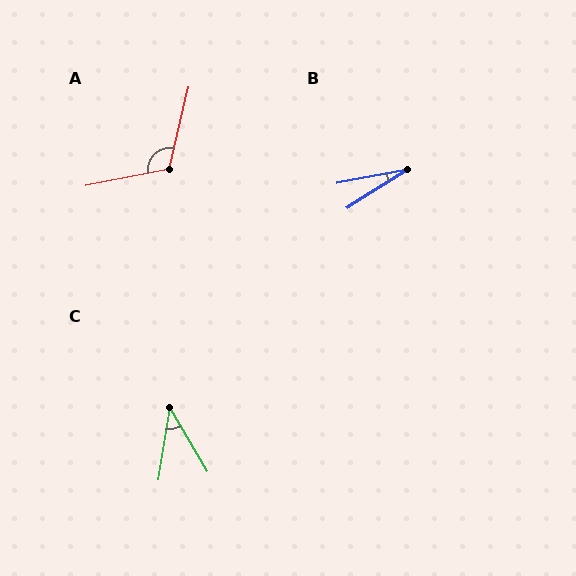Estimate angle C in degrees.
Approximately 39 degrees.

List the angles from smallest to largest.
B (22°), C (39°), A (114°).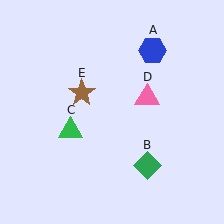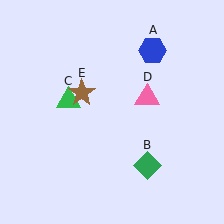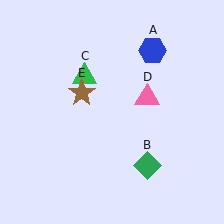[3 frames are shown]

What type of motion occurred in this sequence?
The green triangle (object C) rotated clockwise around the center of the scene.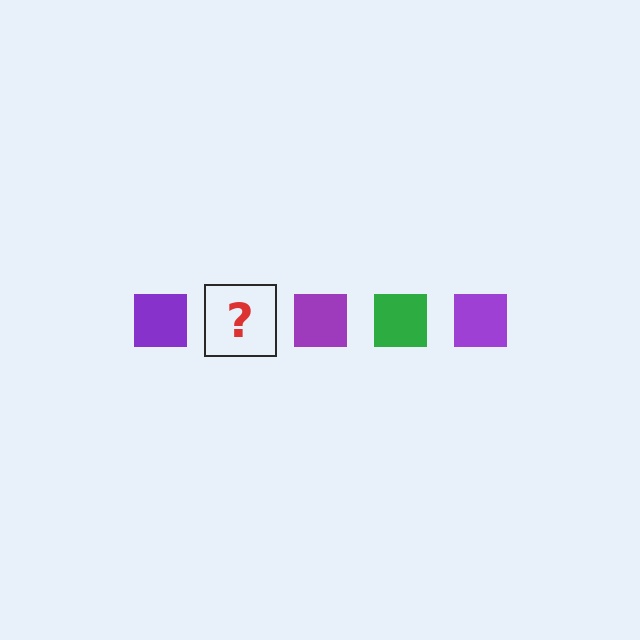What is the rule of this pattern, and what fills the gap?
The rule is that the pattern cycles through purple, green squares. The gap should be filled with a green square.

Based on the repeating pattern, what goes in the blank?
The blank should be a green square.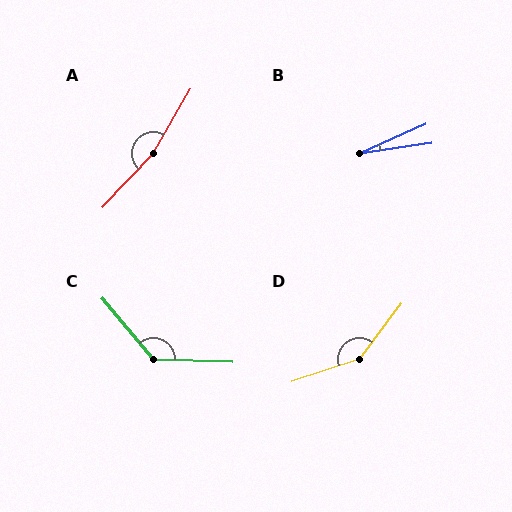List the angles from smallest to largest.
B (16°), C (132°), D (145°), A (167°).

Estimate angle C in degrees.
Approximately 132 degrees.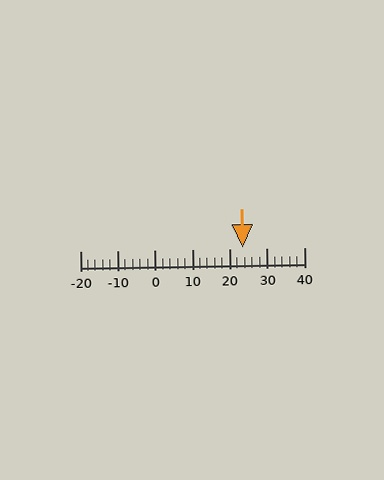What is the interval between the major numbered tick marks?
The major tick marks are spaced 10 units apart.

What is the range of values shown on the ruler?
The ruler shows values from -20 to 40.